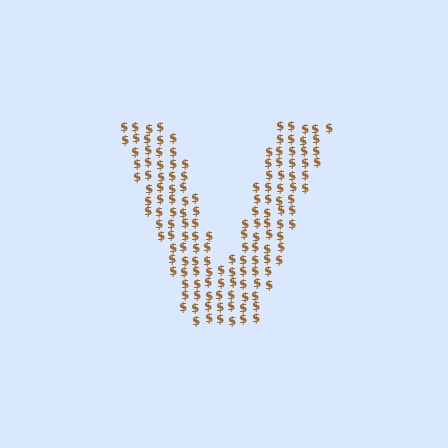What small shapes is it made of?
It is made of small dollar signs.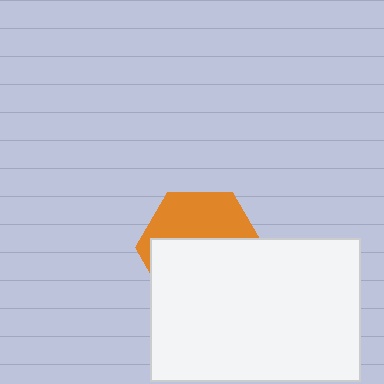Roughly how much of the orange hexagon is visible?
A small part of it is visible (roughly 41%).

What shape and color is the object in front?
The object in front is a white rectangle.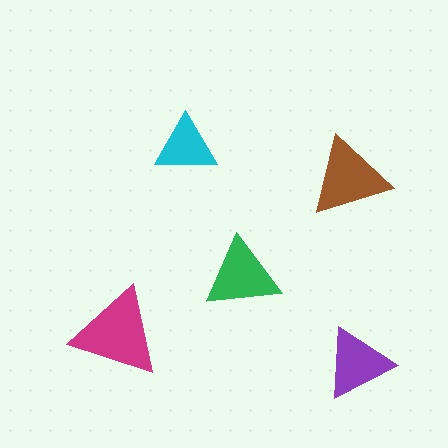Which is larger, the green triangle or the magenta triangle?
The magenta one.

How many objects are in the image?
There are 5 objects in the image.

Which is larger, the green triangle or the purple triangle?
The green one.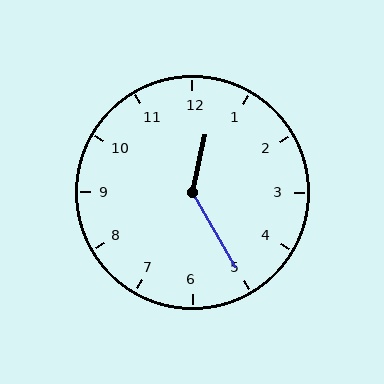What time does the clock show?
12:25.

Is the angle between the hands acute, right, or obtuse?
It is obtuse.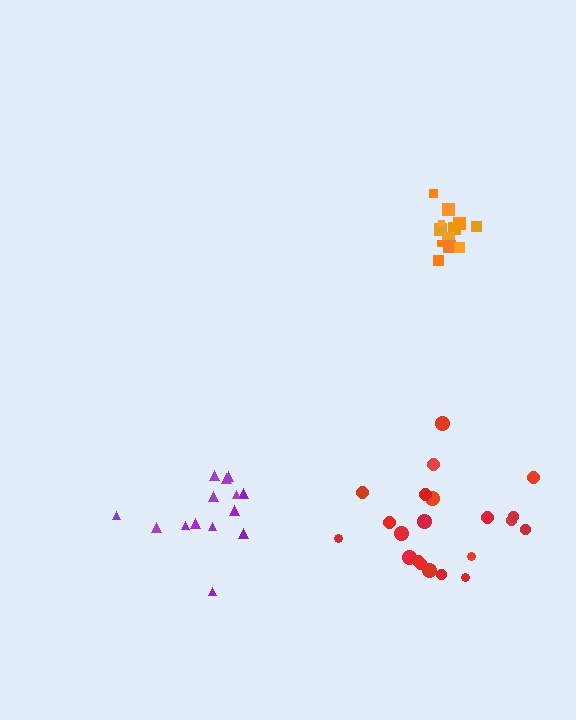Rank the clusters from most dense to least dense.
orange, purple, red.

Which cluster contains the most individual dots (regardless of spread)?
Red (21).